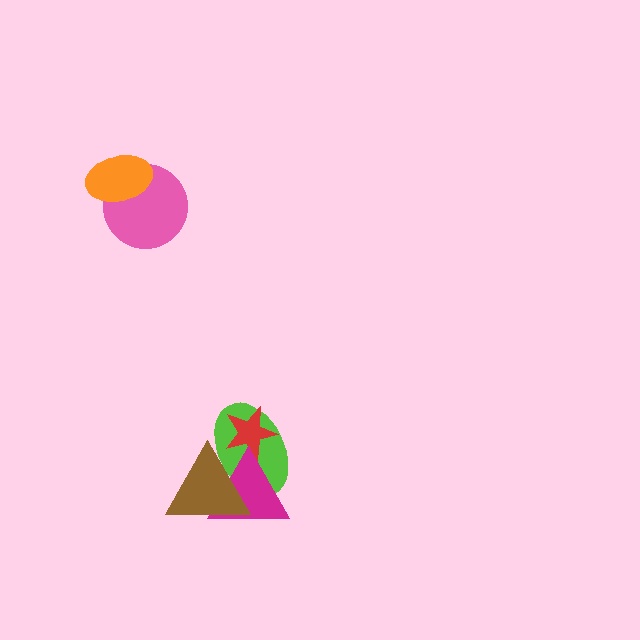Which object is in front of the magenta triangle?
The brown triangle is in front of the magenta triangle.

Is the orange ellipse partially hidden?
No, no other shape covers it.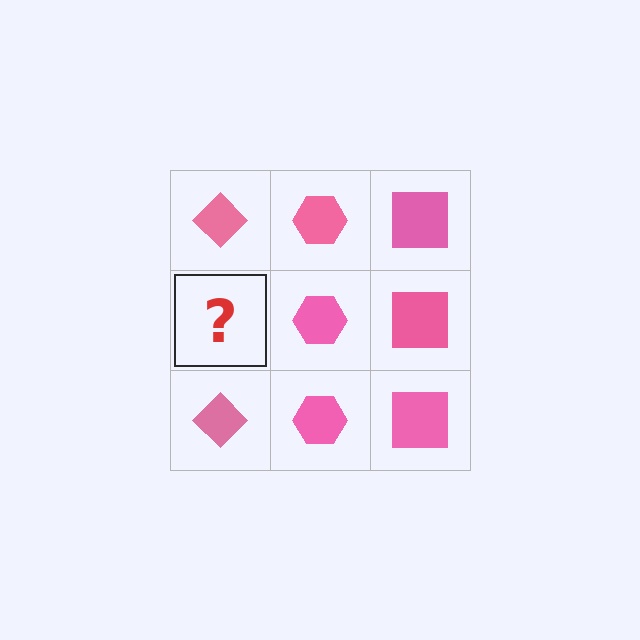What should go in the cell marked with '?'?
The missing cell should contain a pink diamond.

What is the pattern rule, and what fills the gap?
The rule is that each column has a consistent shape. The gap should be filled with a pink diamond.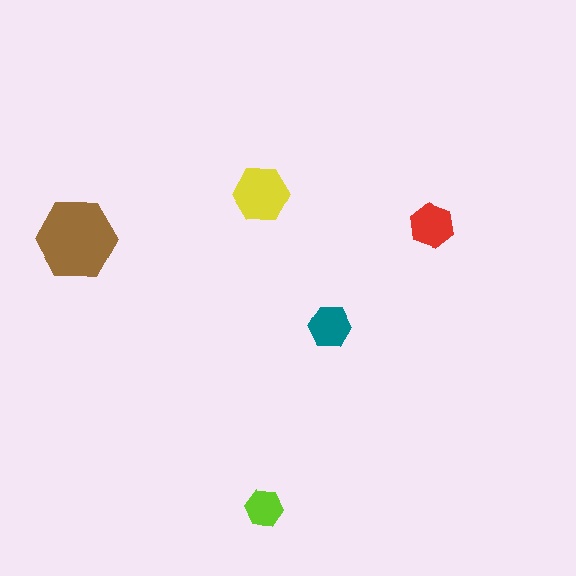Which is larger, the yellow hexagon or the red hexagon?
The yellow one.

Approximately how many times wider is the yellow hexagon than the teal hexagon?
About 1.5 times wider.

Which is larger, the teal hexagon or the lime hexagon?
The teal one.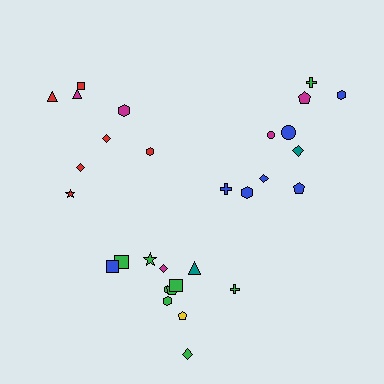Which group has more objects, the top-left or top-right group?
The top-right group.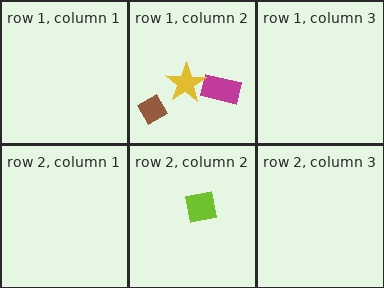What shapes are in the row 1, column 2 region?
The magenta rectangle, the brown diamond, the yellow star.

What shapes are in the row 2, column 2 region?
The lime square.